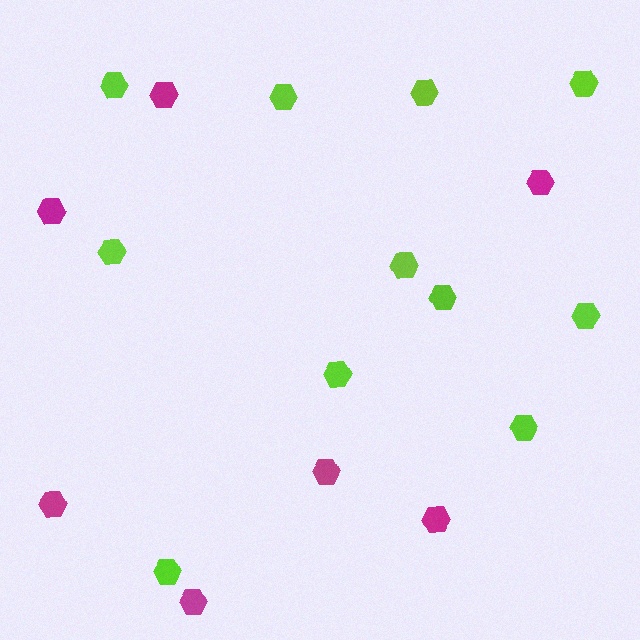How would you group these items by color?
There are 2 groups: one group of magenta hexagons (7) and one group of lime hexagons (11).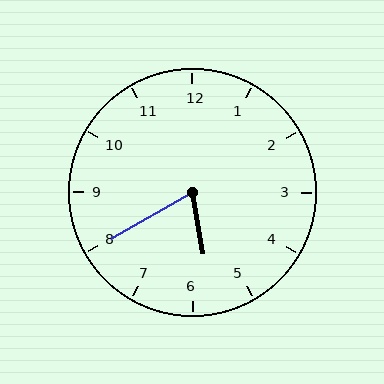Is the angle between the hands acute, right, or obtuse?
It is acute.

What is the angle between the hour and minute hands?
Approximately 70 degrees.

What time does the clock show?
5:40.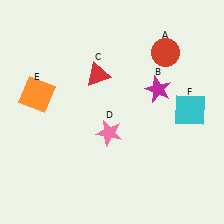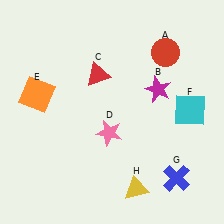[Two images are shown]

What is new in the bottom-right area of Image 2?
A yellow triangle (H) was added in the bottom-right area of Image 2.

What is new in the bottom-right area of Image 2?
A blue cross (G) was added in the bottom-right area of Image 2.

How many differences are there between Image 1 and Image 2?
There are 2 differences between the two images.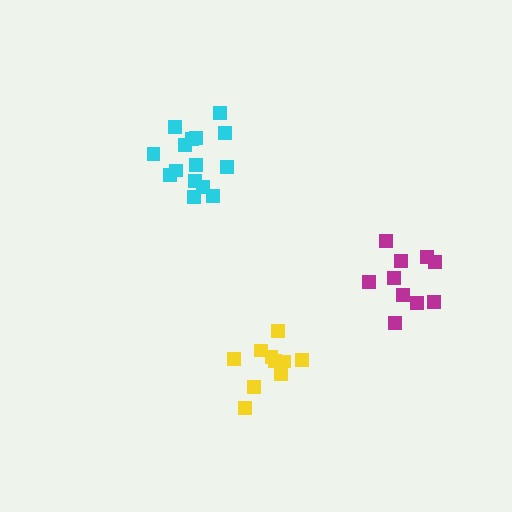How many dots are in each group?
Group 1: 10 dots, Group 2: 15 dots, Group 3: 11 dots (36 total).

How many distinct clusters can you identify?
There are 3 distinct clusters.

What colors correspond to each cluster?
The clusters are colored: yellow, cyan, magenta.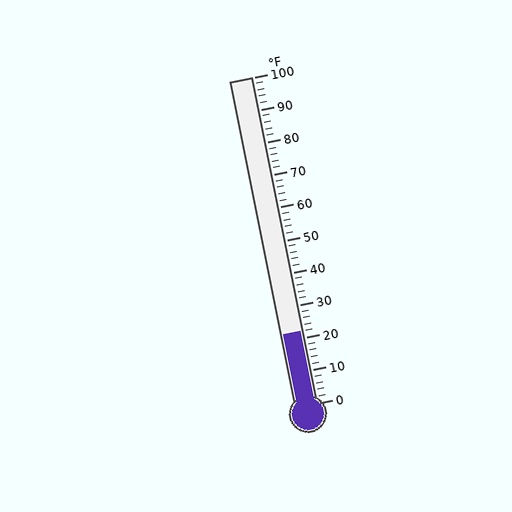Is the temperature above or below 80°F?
The temperature is below 80°F.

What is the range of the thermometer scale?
The thermometer scale ranges from 0°F to 100°F.